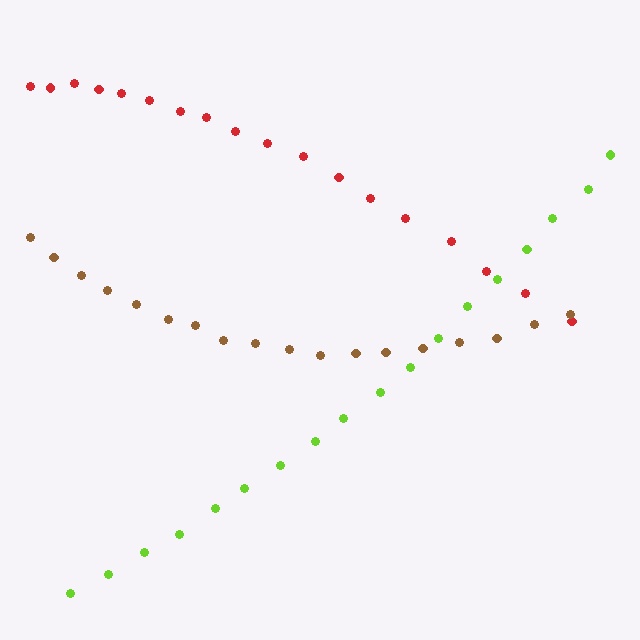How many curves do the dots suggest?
There are 3 distinct paths.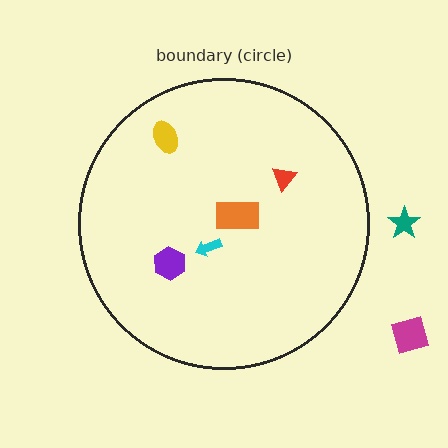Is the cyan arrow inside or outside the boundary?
Inside.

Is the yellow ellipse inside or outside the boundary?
Inside.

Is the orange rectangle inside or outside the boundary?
Inside.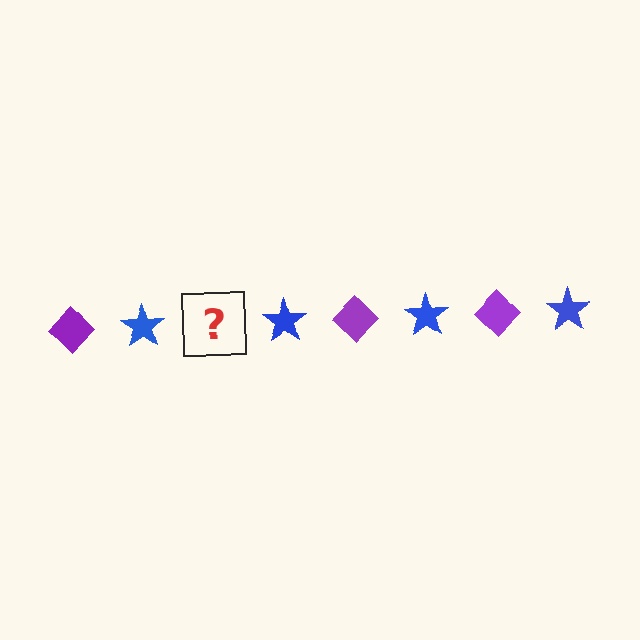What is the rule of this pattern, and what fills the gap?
The rule is that the pattern alternates between purple diamond and blue star. The gap should be filled with a purple diamond.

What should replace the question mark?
The question mark should be replaced with a purple diamond.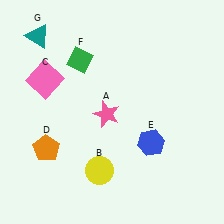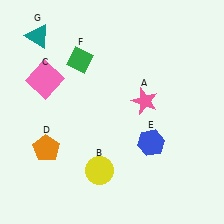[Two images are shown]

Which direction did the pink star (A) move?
The pink star (A) moved right.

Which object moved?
The pink star (A) moved right.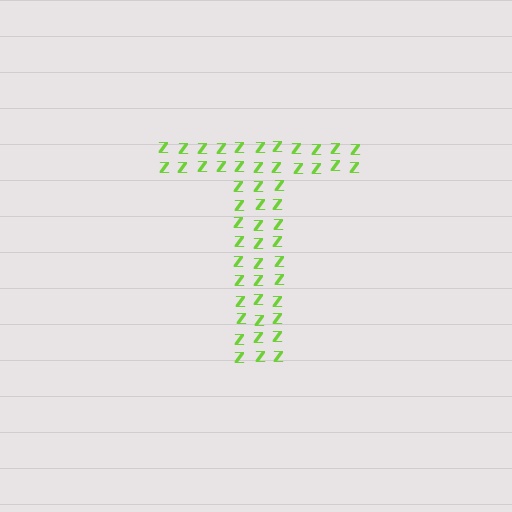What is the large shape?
The large shape is the letter T.